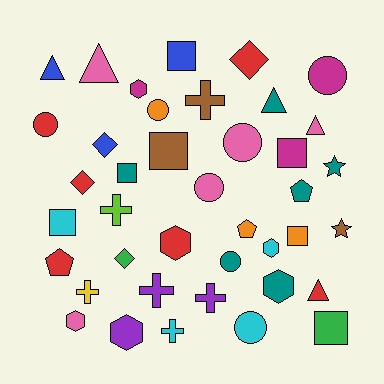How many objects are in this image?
There are 40 objects.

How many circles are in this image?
There are 7 circles.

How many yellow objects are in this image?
There is 1 yellow object.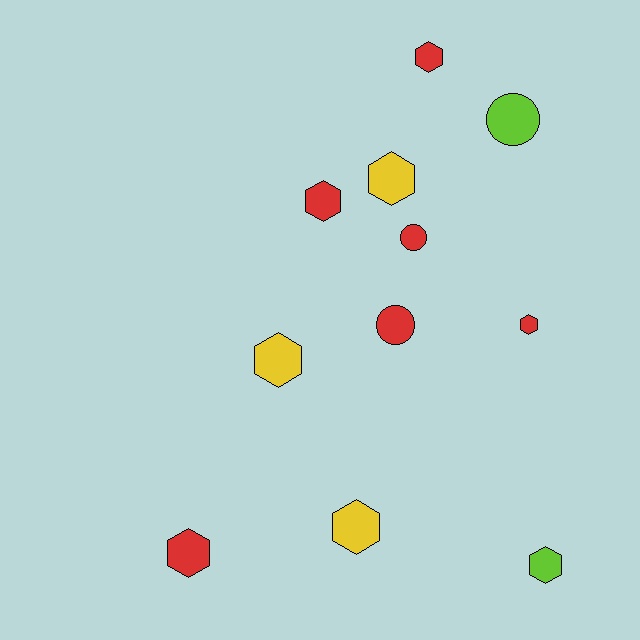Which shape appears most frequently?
Hexagon, with 8 objects.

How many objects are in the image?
There are 11 objects.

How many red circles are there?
There are 2 red circles.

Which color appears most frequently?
Red, with 6 objects.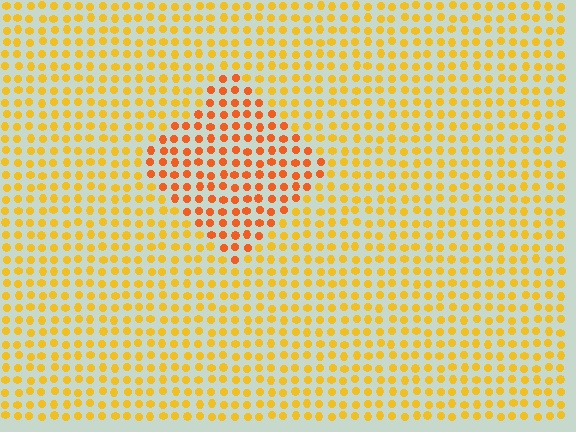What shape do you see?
I see a diamond.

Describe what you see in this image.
The image is filled with small yellow elements in a uniform arrangement. A diamond-shaped region is visible where the elements are tinted to a slightly different hue, forming a subtle color boundary.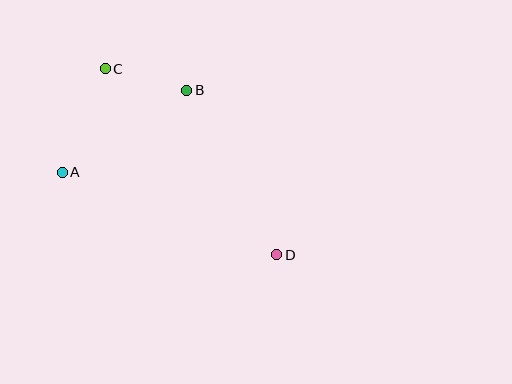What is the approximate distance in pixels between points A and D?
The distance between A and D is approximately 230 pixels.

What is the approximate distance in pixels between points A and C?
The distance between A and C is approximately 112 pixels.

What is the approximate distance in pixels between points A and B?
The distance between A and B is approximately 149 pixels.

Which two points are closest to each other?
Points B and C are closest to each other.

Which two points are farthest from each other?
Points C and D are farthest from each other.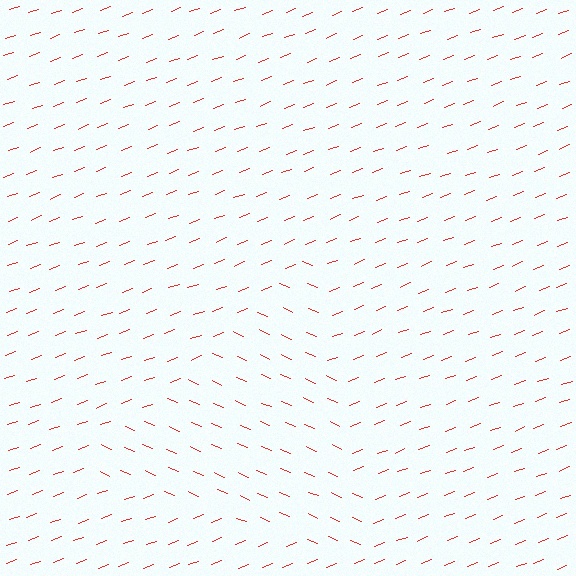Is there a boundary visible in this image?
Yes, there is a texture boundary formed by a change in line orientation.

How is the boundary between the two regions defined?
The boundary is defined purely by a change in line orientation (approximately 45 degrees difference). All lines are the same color and thickness.